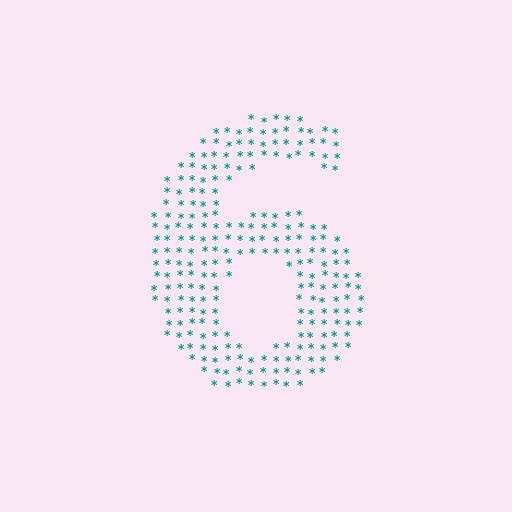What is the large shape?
The large shape is the digit 6.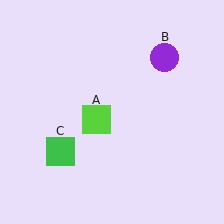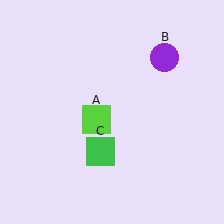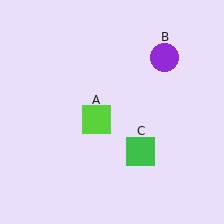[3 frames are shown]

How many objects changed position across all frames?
1 object changed position: green square (object C).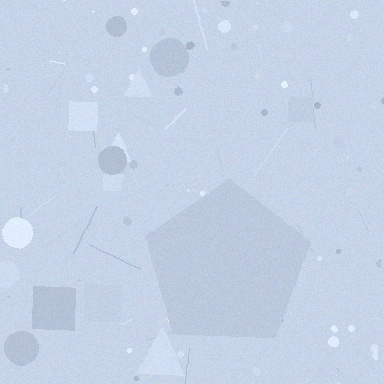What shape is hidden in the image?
A pentagon is hidden in the image.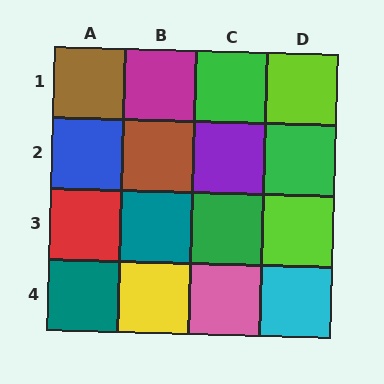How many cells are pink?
1 cell is pink.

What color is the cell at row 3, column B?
Teal.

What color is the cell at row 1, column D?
Lime.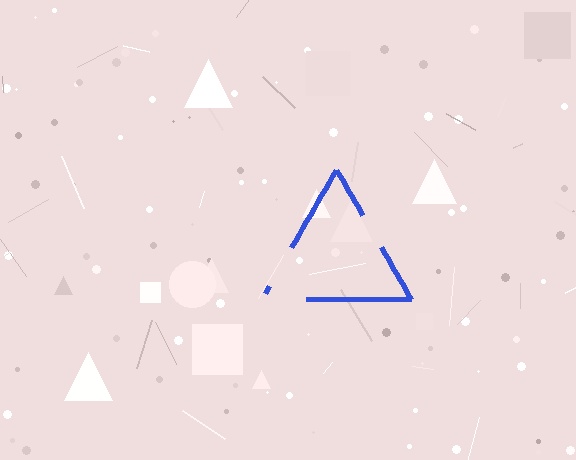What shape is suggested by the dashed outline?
The dashed outline suggests a triangle.